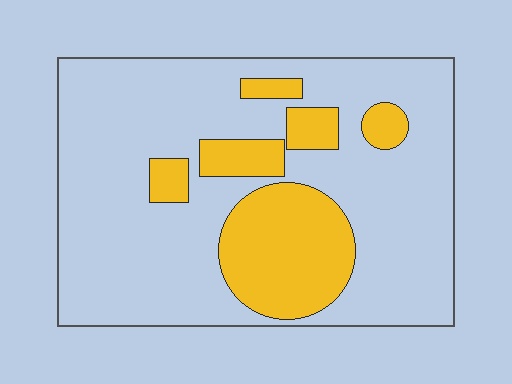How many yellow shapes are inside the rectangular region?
6.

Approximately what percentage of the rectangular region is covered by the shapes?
Approximately 25%.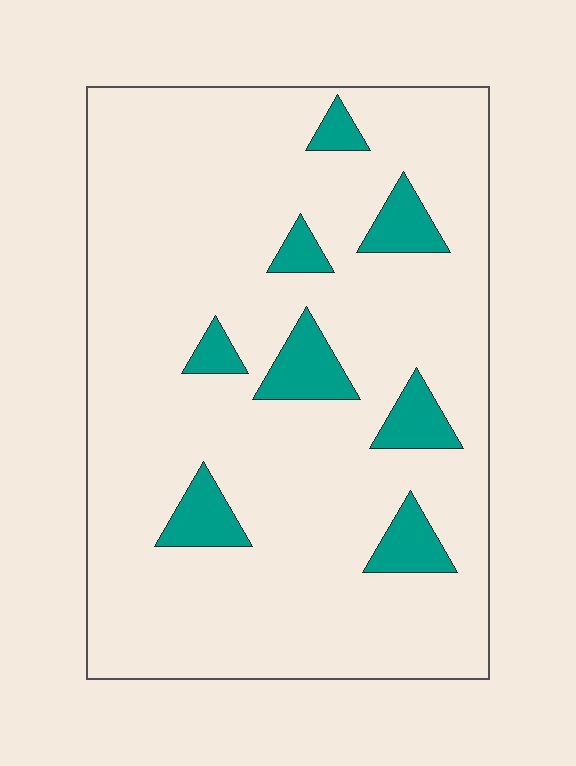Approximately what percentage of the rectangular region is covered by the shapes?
Approximately 10%.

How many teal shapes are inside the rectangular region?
8.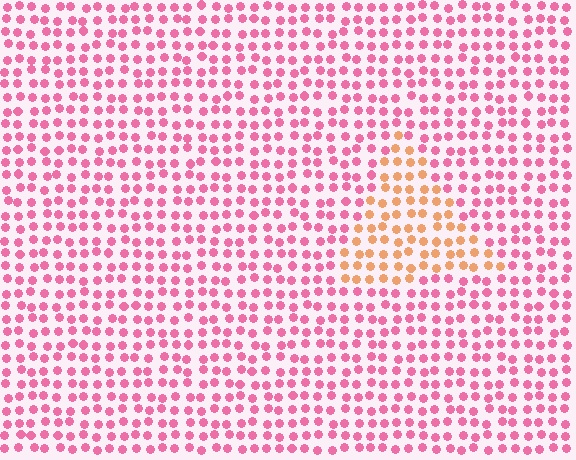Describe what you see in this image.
The image is filled with small pink elements in a uniform arrangement. A triangle-shaped region is visible where the elements are tinted to a slightly different hue, forming a subtle color boundary.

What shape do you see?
I see a triangle.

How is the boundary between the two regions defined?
The boundary is defined purely by a slight shift in hue (about 51 degrees). Spacing, size, and orientation are identical on both sides.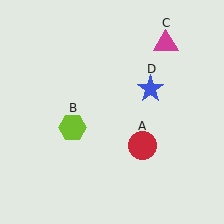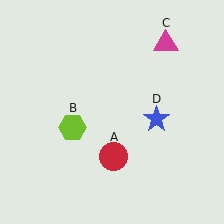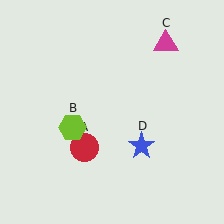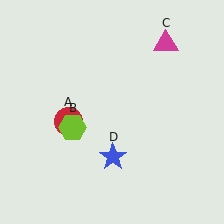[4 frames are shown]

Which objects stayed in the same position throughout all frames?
Lime hexagon (object B) and magenta triangle (object C) remained stationary.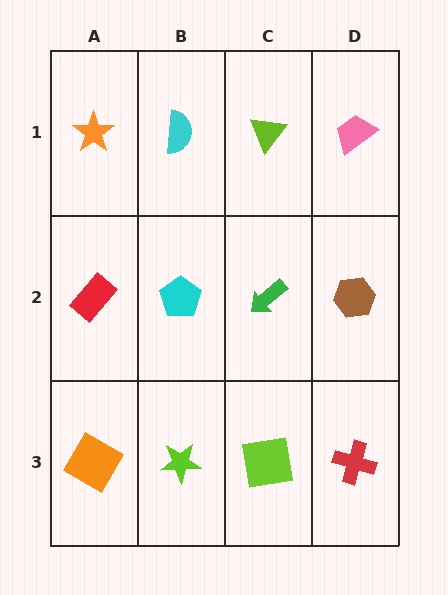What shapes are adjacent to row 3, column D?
A brown hexagon (row 2, column D), a lime square (row 3, column C).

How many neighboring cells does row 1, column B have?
3.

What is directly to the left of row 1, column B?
An orange star.